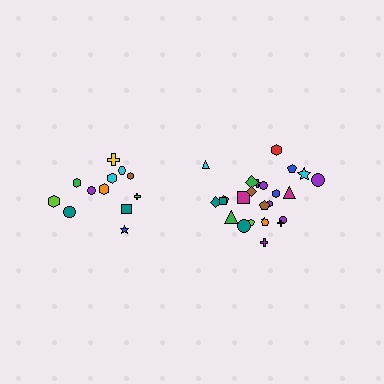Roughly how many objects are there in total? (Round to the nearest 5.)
Roughly 35 objects in total.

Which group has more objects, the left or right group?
The right group.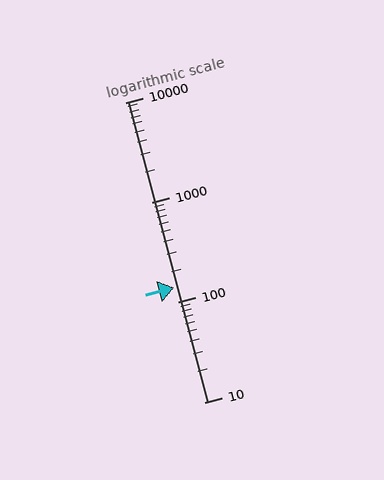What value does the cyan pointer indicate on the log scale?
The pointer indicates approximately 140.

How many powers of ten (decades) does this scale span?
The scale spans 3 decades, from 10 to 10000.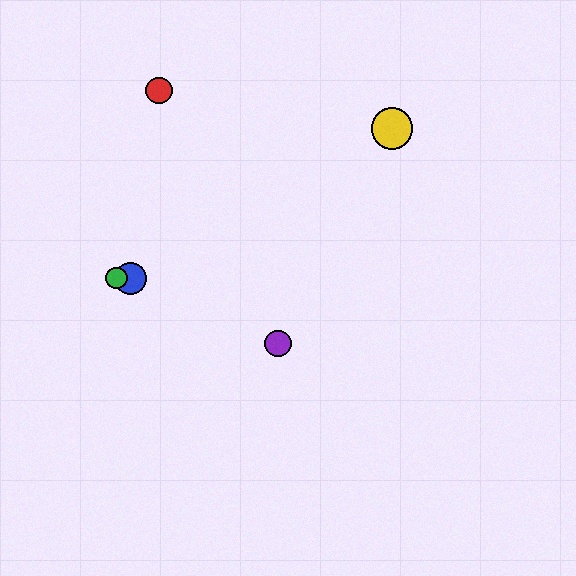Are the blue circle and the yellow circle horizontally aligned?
No, the blue circle is at y≈278 and the yellow circle is at y≈129.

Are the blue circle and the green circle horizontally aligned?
Yes, both are at y≈278.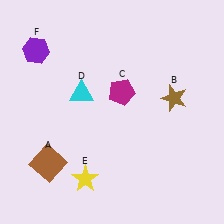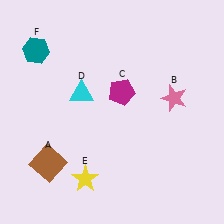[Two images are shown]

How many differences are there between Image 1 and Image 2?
There are 2 differences between the two images.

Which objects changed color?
B changed from brown to pink. F changed from purple to teal.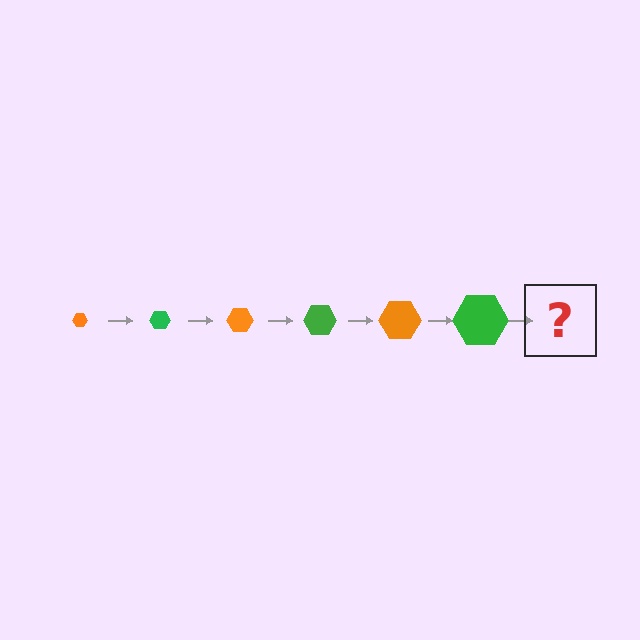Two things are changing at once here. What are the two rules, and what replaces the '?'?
The two rules are that the hexagon grows larger each step and the color cycles through orange and green. The '?' should be an orange hexagon, larger than the previous one.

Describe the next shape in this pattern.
It should be an orange hexagon, larger than the previous one.